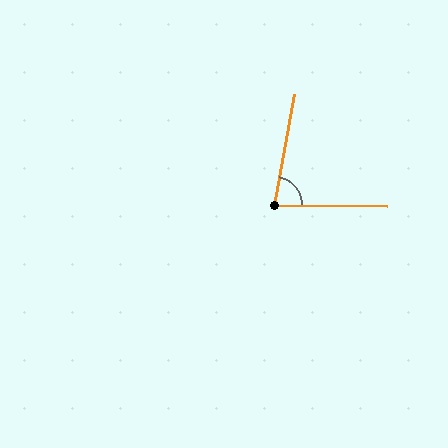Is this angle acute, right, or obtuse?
It is acute.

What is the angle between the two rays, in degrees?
Approximately 81 degrees.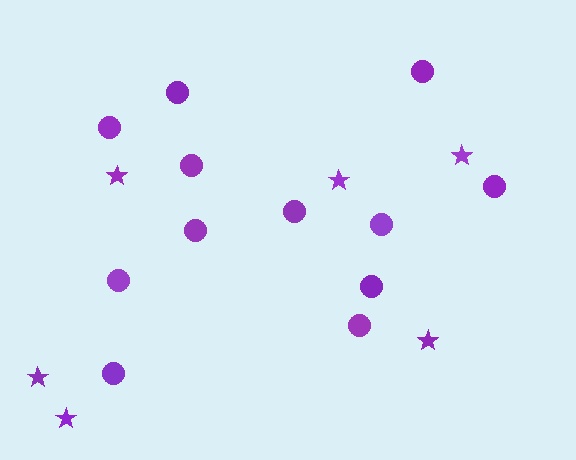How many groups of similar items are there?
There are 2 groups: one group of circles (12) and one group of stars (6).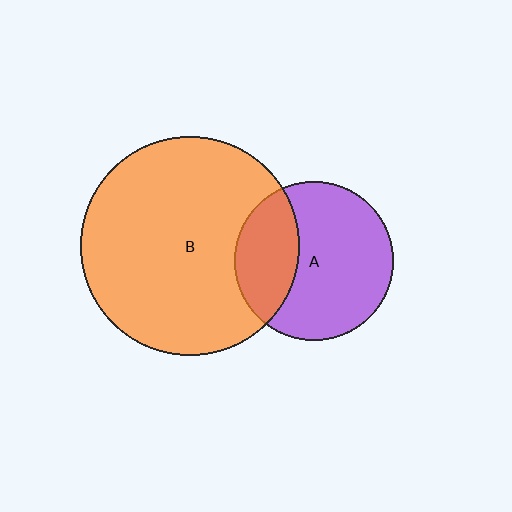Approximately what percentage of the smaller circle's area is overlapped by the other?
Approximately 30%.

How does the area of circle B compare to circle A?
Approximately 1.9 times.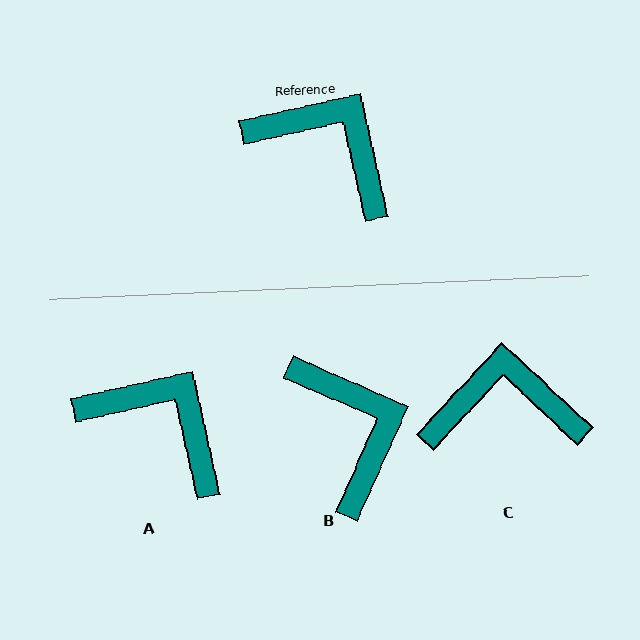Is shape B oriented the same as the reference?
No, it is off by about 36 degrees.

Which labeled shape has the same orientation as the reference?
A.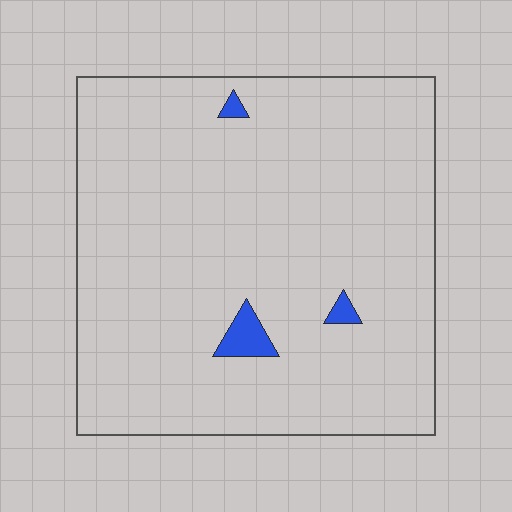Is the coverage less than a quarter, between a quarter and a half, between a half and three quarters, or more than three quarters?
Less than a quarter.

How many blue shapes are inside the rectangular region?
3.